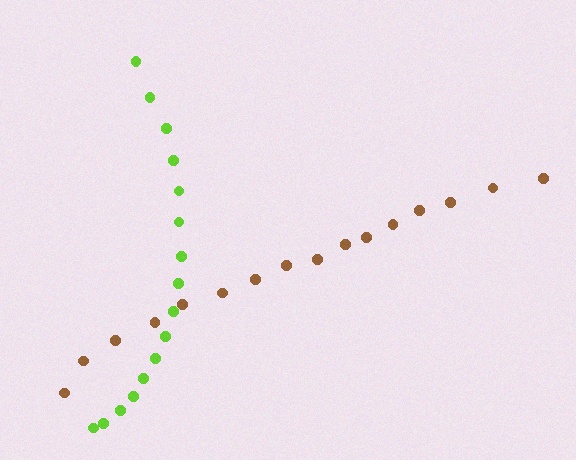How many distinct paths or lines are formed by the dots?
There are 2 distinct paths.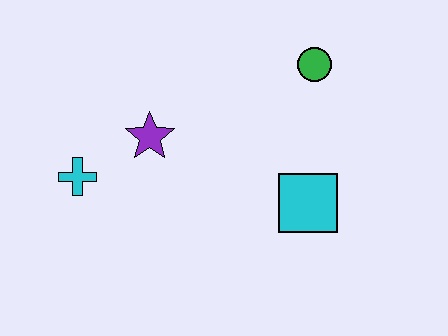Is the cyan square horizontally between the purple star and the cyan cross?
No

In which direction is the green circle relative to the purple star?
The green circle is to the right of the purple star.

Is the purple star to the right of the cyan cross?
Yes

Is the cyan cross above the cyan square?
Yes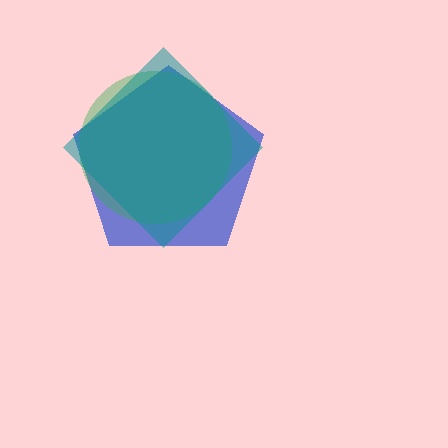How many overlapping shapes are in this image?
There are 3 overlapping shapes in the image.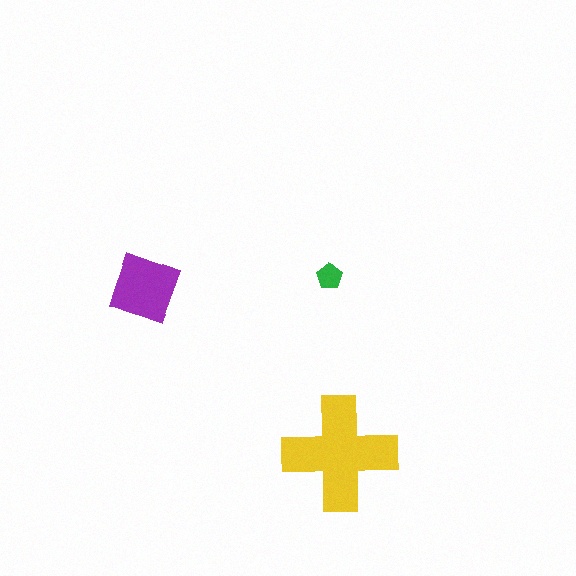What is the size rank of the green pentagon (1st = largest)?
3rd.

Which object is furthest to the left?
The purple diamond is leftmost.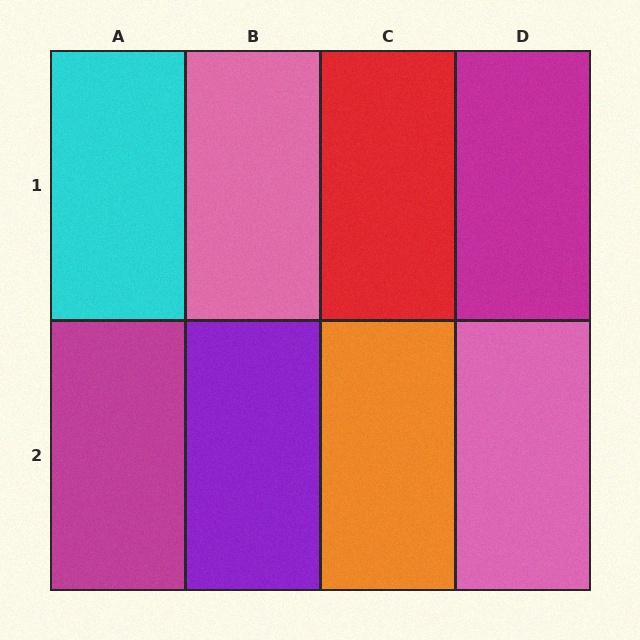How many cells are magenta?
2 cells are magenta.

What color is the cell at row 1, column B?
Pink.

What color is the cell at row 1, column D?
Magenta.